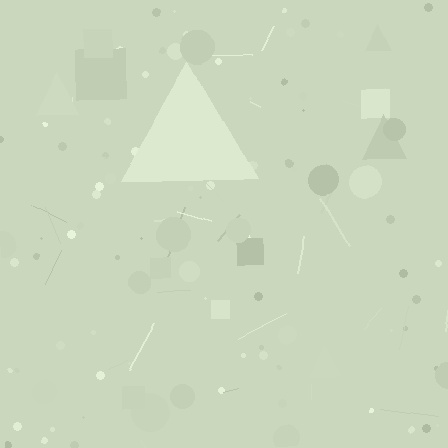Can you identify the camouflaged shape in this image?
The camouflaged shape is a triangle.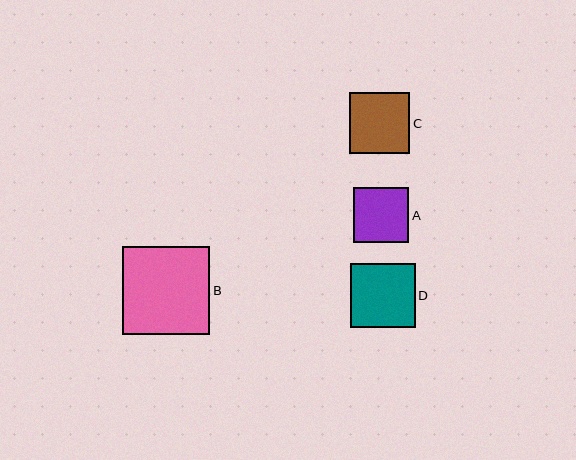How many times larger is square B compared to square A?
Square B is approximately 1.6 times the size of square A.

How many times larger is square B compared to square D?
Square B is approximately 1.4 times the size of square D.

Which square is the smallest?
Square A is the smallest with a size of approximately 55 pixels.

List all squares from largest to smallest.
From largest to smallest: B, D, C, A.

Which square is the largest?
Square B is the largest with a size of approximately 87 pixels.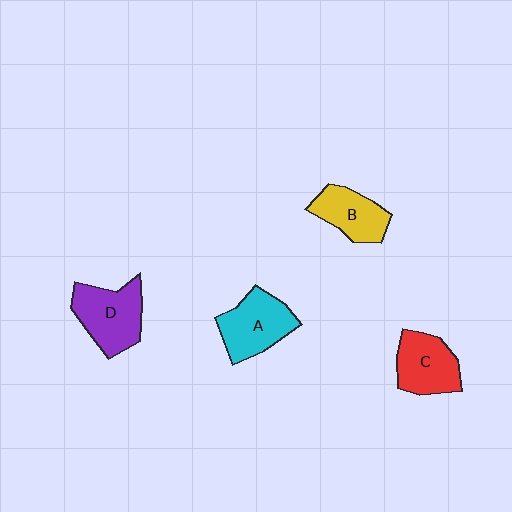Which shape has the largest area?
Shape D (purple).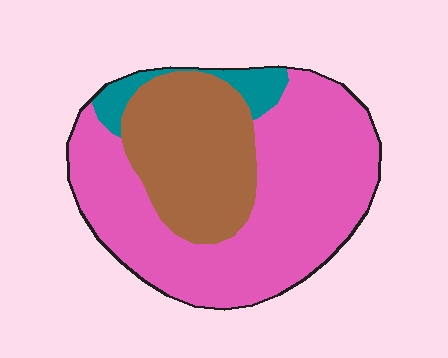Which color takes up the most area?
Pink, at roughly 60%.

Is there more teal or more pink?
Pink.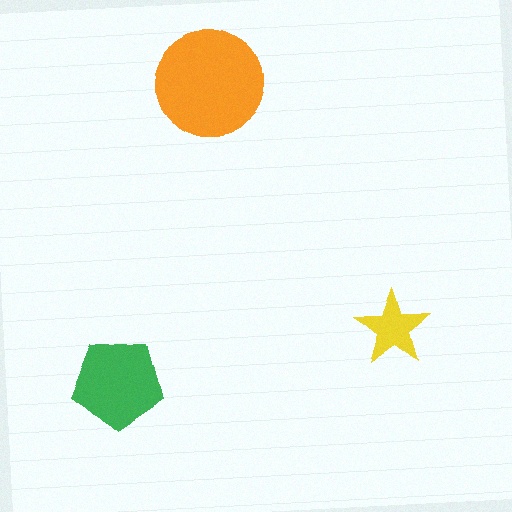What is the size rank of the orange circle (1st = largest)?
1st.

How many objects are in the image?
There are 3 objects in the image.